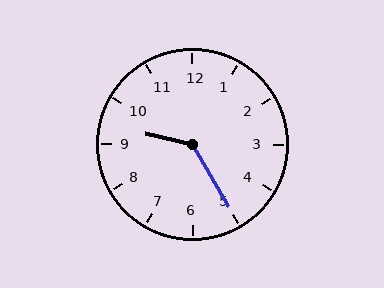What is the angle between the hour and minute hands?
Approximately 132 degrees.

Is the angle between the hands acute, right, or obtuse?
It is obtuse.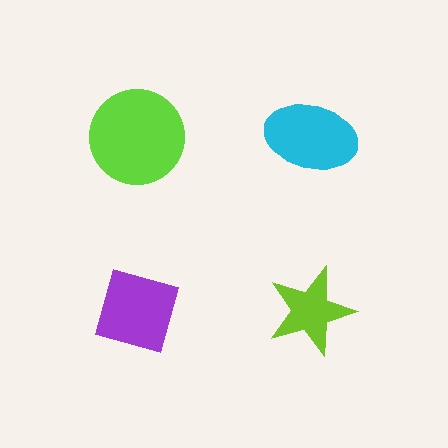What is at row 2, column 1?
A purple diamond.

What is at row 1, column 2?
A cyan ellipse.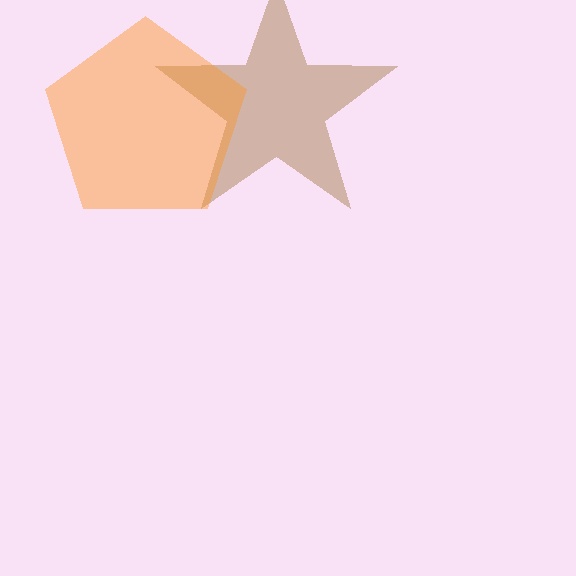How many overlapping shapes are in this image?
There are 2 overlapping shapes in the image.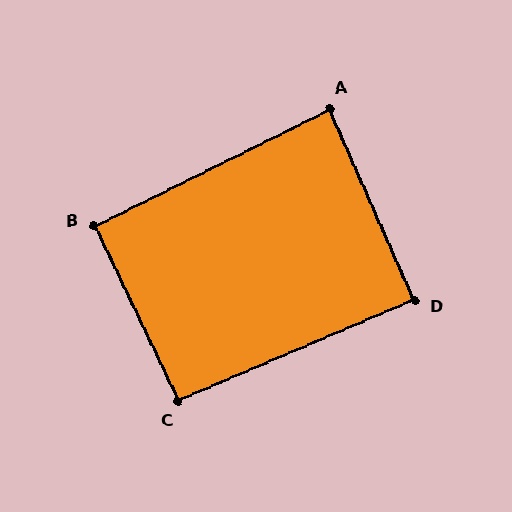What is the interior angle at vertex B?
Approximately 91 degrees (approximately right).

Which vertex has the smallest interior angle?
A, at approximately 88 degrees.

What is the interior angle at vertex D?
Approximately 89 degrees (approximately right).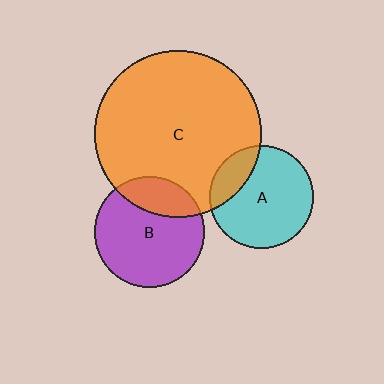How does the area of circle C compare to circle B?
Approximately 2.3 times.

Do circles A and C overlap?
Yes.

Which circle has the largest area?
Circle C (orange).